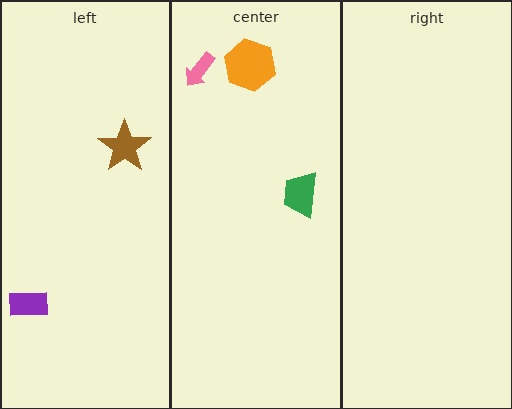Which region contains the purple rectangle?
The left region.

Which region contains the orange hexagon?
The center region.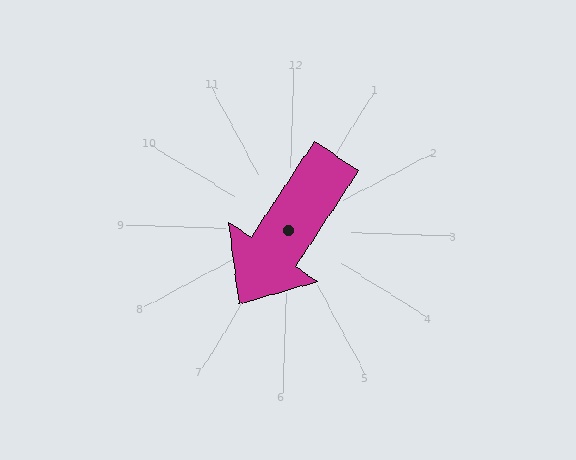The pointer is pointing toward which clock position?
Roughly 7 o'clock.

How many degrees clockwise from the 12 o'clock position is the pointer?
Approximately 211 degrees.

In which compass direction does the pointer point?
Southwest.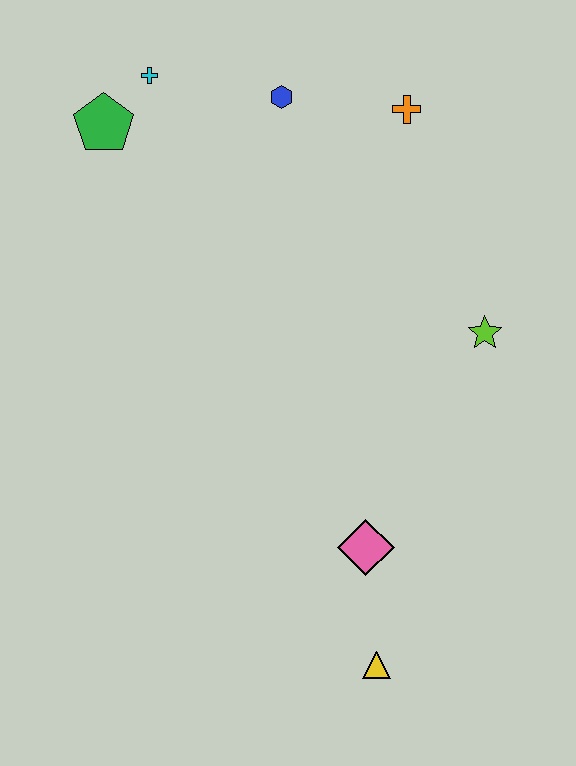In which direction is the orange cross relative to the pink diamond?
The orange cross is above the pink diamond.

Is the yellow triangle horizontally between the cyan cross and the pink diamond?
No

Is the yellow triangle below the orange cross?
Yes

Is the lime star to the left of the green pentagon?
No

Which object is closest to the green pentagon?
The cyan cross is closest to the green pentagon.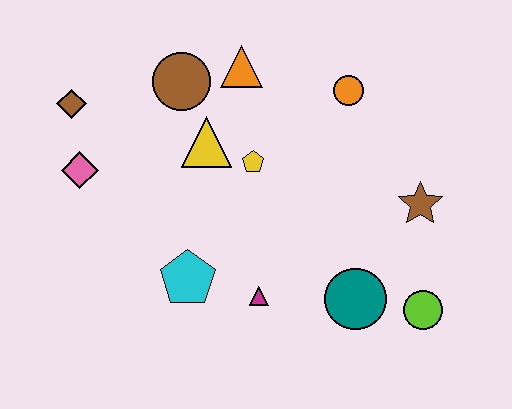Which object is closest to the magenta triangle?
The cyan pentagon is closest to the magenta triangle.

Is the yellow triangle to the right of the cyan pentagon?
Yes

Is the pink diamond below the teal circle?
No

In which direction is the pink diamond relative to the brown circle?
The pink diamond is to the left of the brown circle.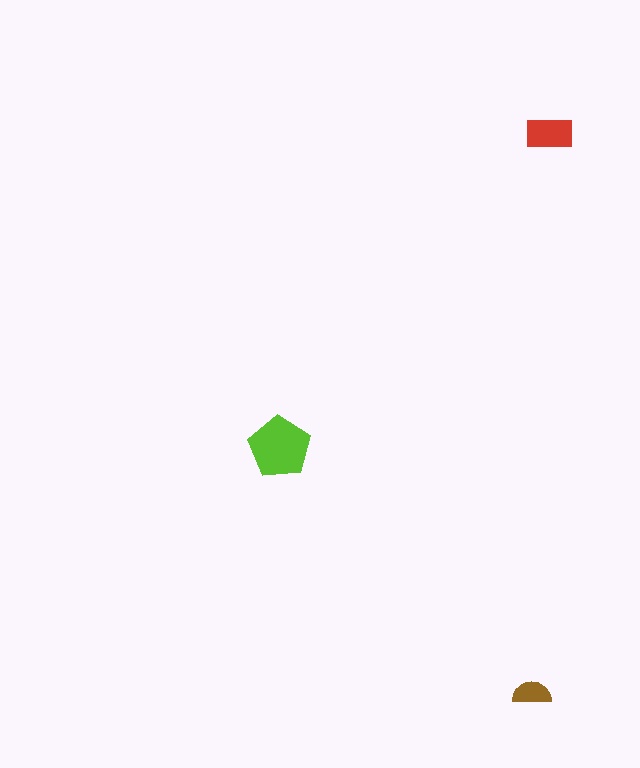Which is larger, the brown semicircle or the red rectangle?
The red rectangle.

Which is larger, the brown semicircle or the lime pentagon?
The lime pentagon.